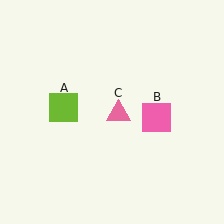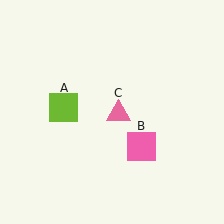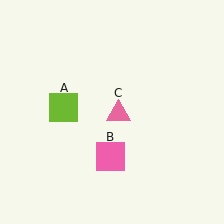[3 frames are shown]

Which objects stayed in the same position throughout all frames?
Lime square (object A) and pink triangle (object C) remained stationary.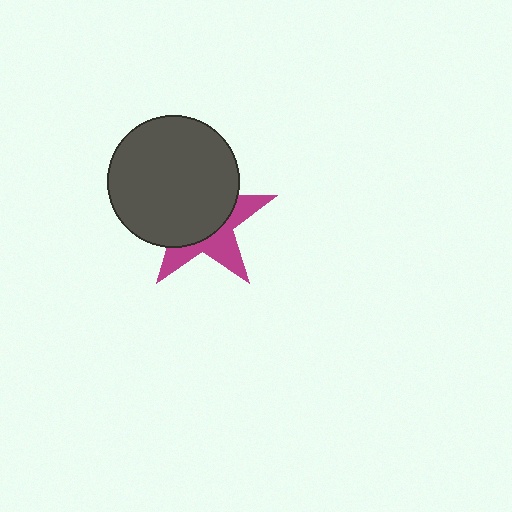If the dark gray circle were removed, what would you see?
You would see the complete magenta star.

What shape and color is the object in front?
The object in front is a dark gray circle.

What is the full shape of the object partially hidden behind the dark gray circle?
The partially hidden object is a magenta star.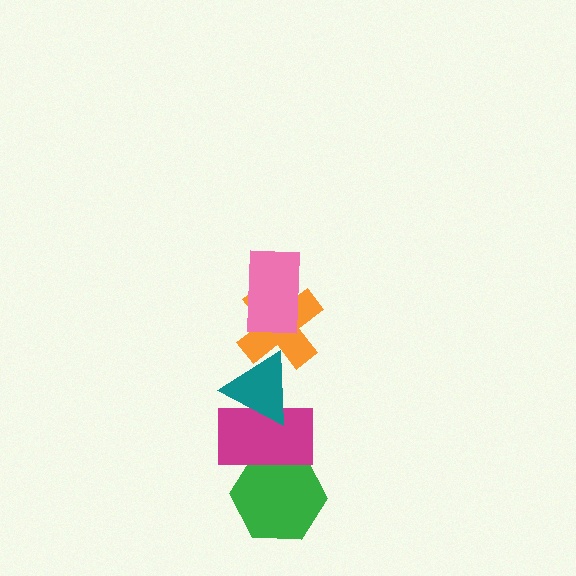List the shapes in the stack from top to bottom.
From top to bottom: the pink rectangle, the orange cross, the teal triangle, the magenta rectangle, the green hexagon.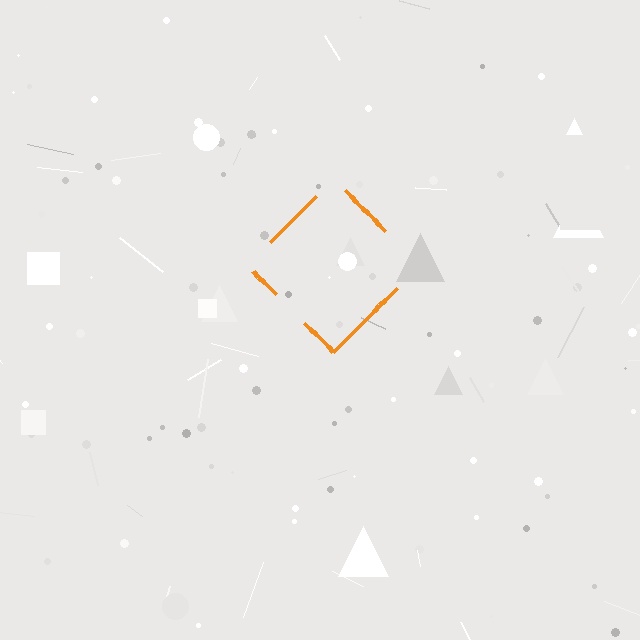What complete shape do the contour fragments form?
The contour fragments form a diamond.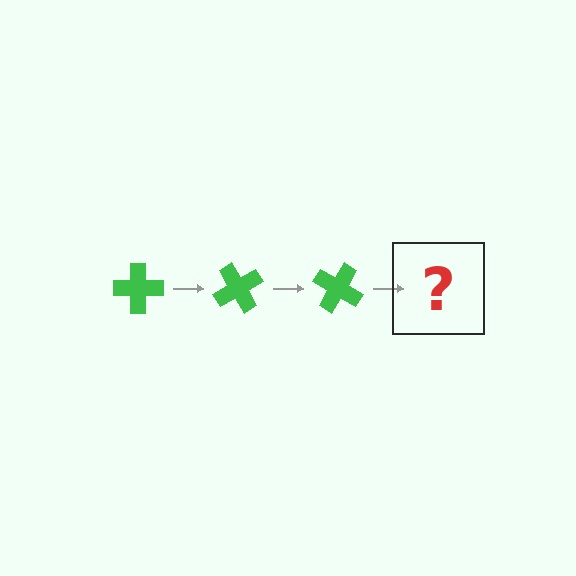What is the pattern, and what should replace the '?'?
The pattern is that the cross rotates 60 degrees each step. The '?' should be a green cross rotated 180 degrees.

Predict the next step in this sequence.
The next step is a green cross rotated 180 degrees.